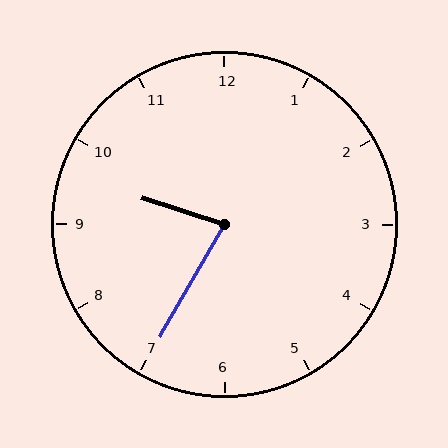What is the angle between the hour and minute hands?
Approximately 78 degrees.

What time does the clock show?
9:35.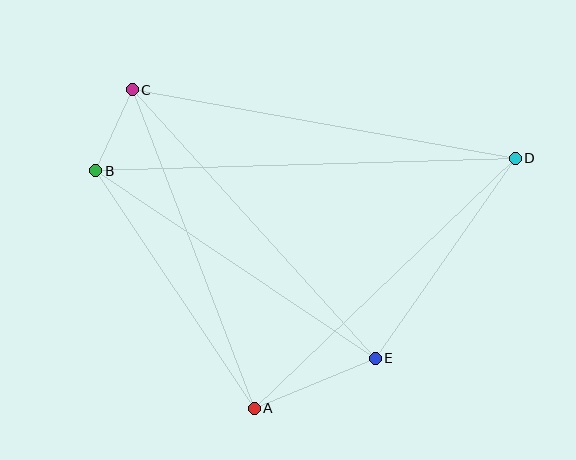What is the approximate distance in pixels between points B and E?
The distance between B and E is approximately 336 pixels.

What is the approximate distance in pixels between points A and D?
The distance between A and D is approximately 361 pixels.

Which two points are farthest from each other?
Points B and D are farthest from each other.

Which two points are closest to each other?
Points B and C are closest to each other.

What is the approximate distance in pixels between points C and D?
The distance between C and D is approximately 389 pixels.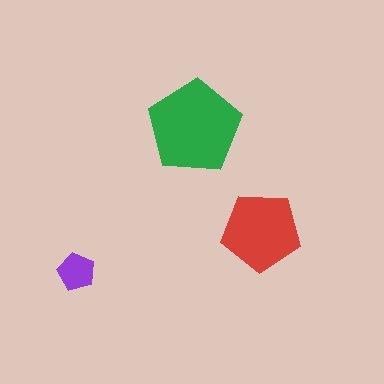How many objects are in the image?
There are 3 objects in the image.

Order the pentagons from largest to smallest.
the green one, the red one, the purple one.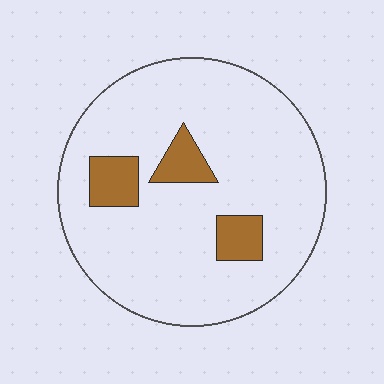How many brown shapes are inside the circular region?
3.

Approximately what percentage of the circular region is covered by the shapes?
Approximately 10%.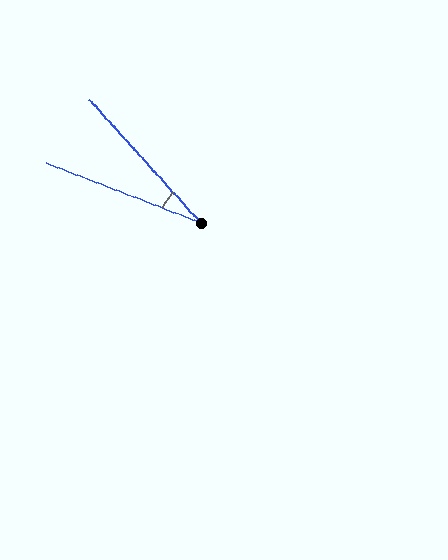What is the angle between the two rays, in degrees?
Approximately 27 degrees.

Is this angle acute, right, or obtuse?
It is acute.